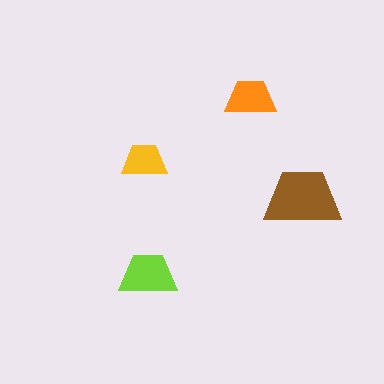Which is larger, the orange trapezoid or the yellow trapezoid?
The orange one.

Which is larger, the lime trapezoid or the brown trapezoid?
The brown one.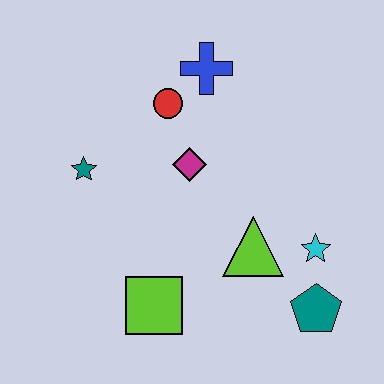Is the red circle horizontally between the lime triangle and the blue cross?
No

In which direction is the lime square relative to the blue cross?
The lime square is below the blue cross.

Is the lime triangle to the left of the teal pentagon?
Yes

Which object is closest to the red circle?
The blue cross is closest to the red circle.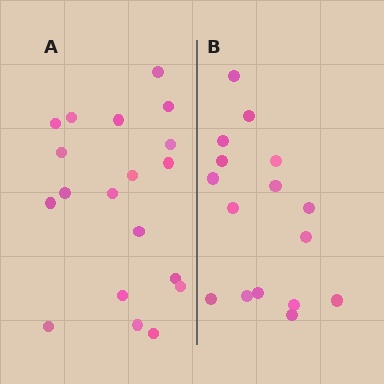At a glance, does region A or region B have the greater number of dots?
Region A (the left region) has more dots.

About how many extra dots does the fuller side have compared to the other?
Region A has just a few more — roughly 2 or 3 more dots than region B.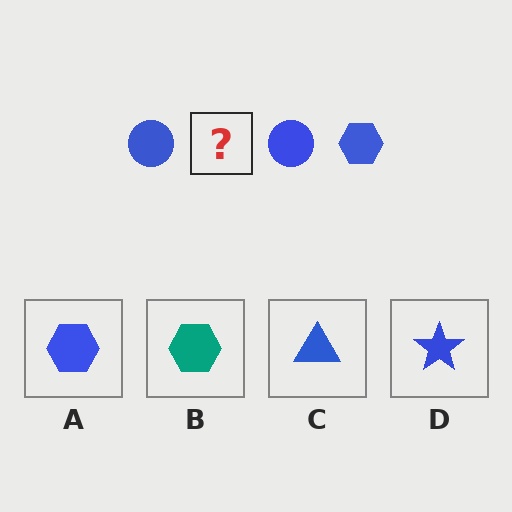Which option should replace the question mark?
Option A.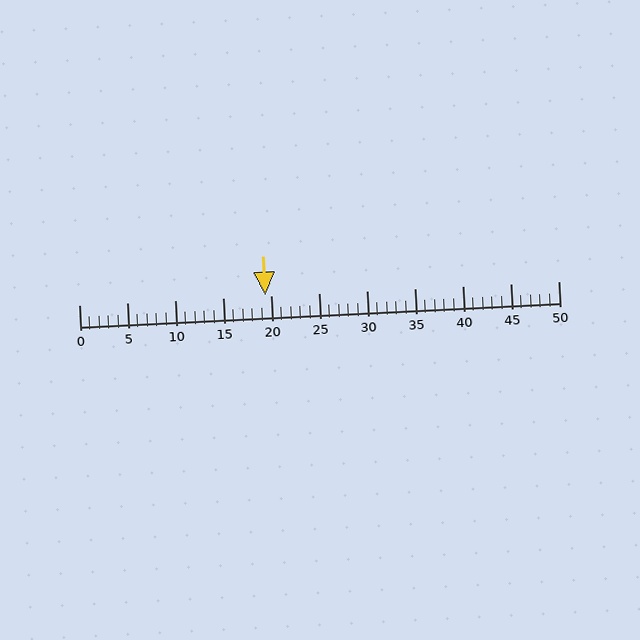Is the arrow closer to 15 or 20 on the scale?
The arrow is closer to 20.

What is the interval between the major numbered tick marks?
The major tick marks are spaced 5 units apart.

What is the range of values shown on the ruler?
The ruler shows values from 0 to 50.